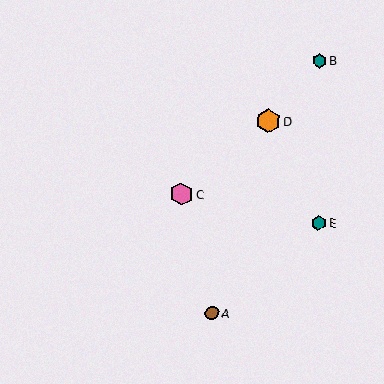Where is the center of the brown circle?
The center of the brown circle is at (212, 313).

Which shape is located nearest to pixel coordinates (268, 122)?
The orange hexagon (labeled D) at (268, 121) is nearest to that location.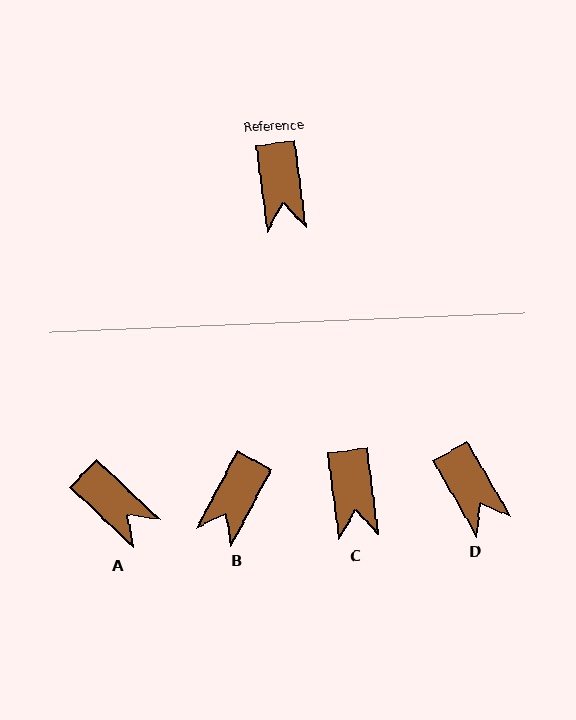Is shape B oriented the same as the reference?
No, it is off by about 35 degrees.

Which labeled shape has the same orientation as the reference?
C.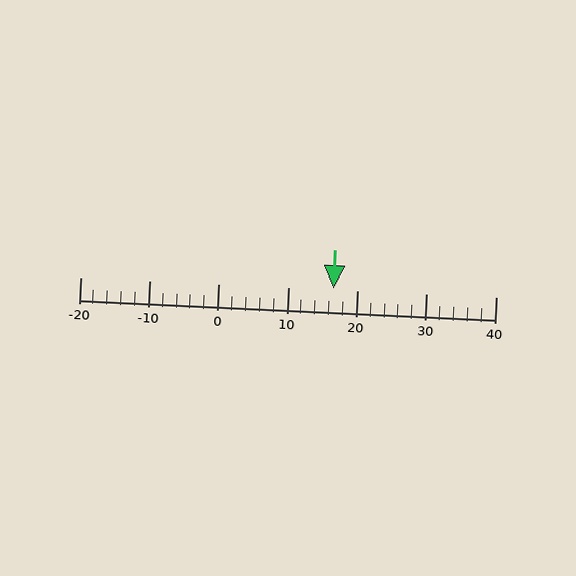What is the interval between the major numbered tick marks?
The major tick marks are spaced 10 units apart.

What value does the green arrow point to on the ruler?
The green arrow points to approximately 16.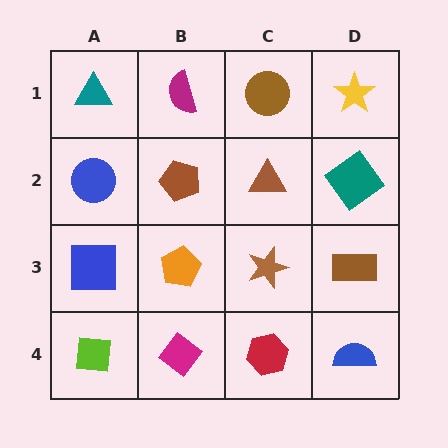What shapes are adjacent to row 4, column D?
A brown rectangle (row 3, column D), a red hexagon (row 4, column C).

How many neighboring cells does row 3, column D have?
3.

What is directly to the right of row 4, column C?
A blue semicircle.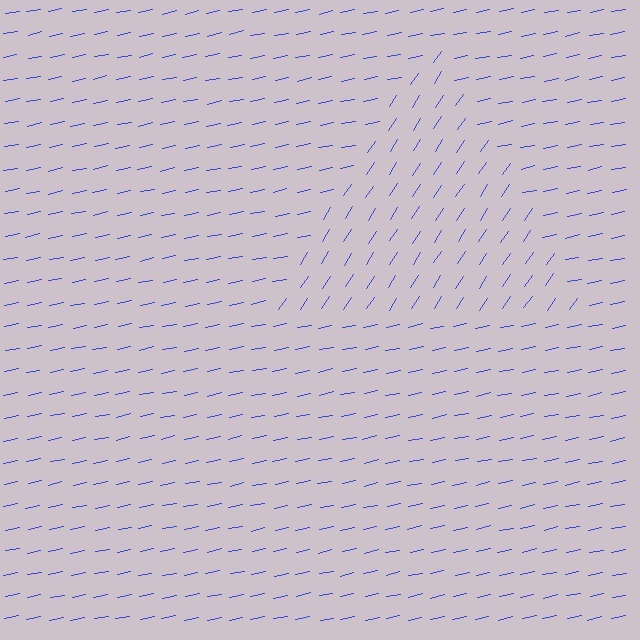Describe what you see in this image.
The image is filled with small blue line segments. A triangle region in the image has lines oriented differently from the surrounding lines, creating a visible texture boundary.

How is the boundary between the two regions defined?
The boundary is defined purely by a change in line orientation (approximately 45 degrees difference). All lines are the same color and thickness.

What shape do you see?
I see a triangle.